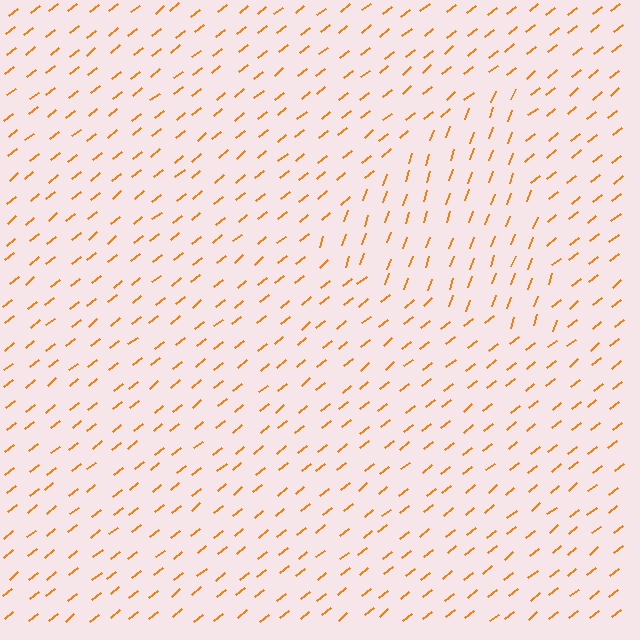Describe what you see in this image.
The image is filled with small orange line segments. A triangle region in the image has lines oriented differently from the surrounding lines, creating a visible texture boundary.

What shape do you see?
I see a triangle.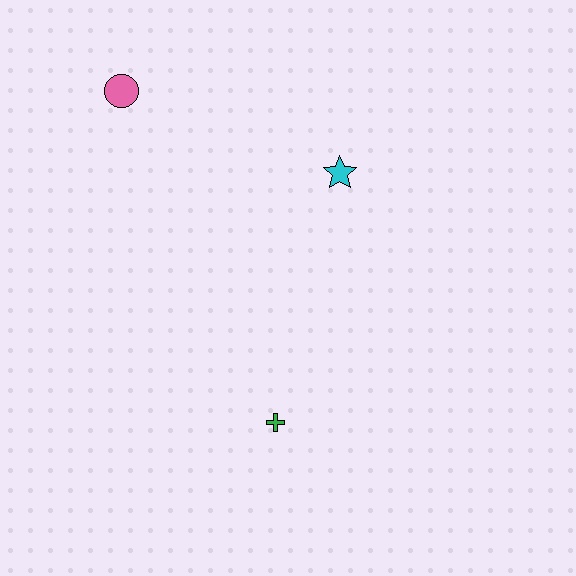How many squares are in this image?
There are no squares.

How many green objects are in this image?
There is 1 green object.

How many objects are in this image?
There are 3 objects.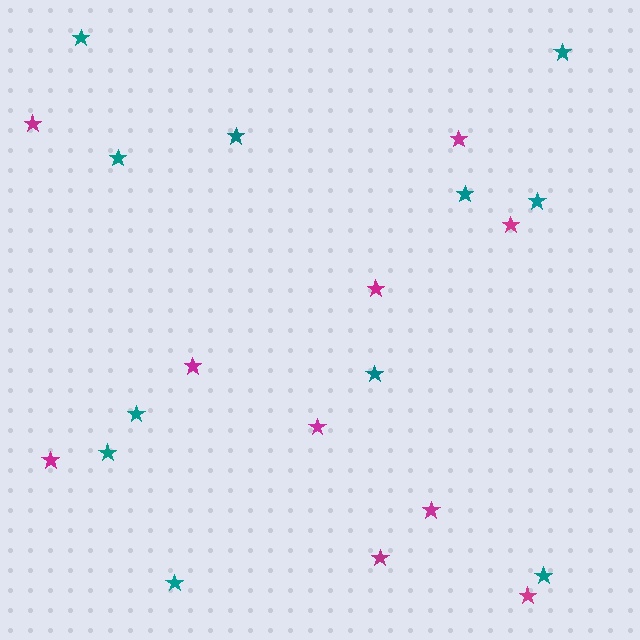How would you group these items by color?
There are 2 groups: one group of magenta stars (10) and one group of teal stars (11).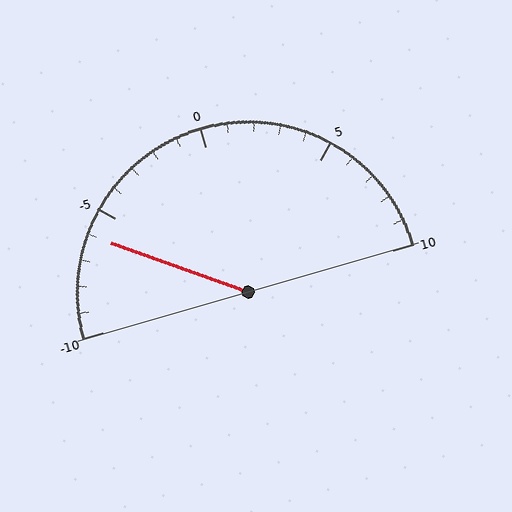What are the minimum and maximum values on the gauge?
The gauge ranges from -10 to 10.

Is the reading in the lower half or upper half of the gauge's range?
The reading is in the lower half of the range (-10 to 10).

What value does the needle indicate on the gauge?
The needle indicates approximately -6.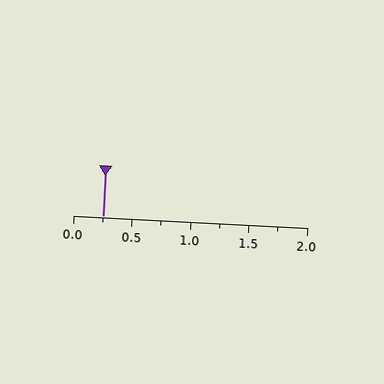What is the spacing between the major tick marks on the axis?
The major ticks are spaced 0.5 apart.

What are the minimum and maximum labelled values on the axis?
The axis runs from 0.0 to 2.0.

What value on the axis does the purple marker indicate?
The marker indicates approximately 0.25.